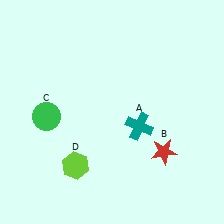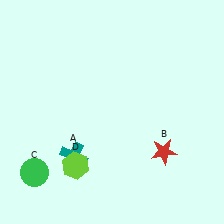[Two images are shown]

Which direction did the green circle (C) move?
The green circle (C) moved down.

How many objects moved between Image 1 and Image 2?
2 objects moved between the two images.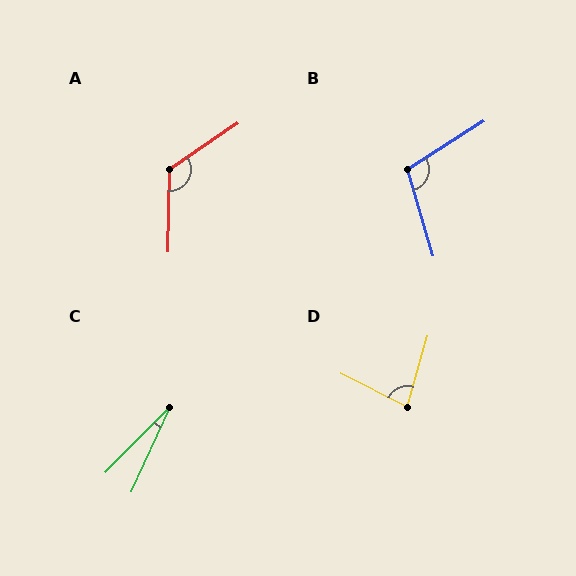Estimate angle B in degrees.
Approximately 106 degrees.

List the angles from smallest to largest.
C (20°), D (79°), B (106°), A (126°).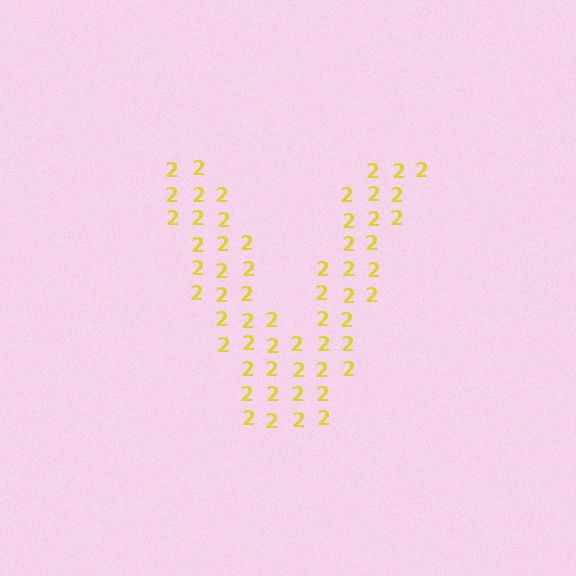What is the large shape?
The large shape is the letter V.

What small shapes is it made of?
It is made of small digit 2's.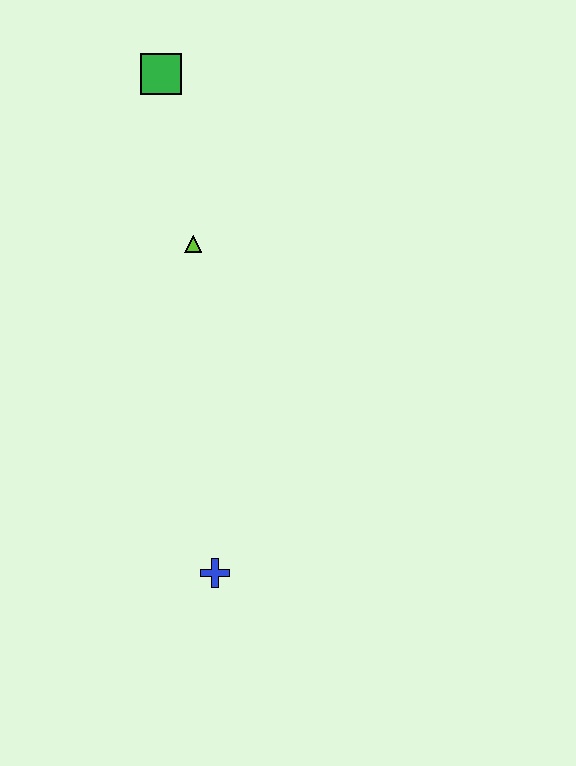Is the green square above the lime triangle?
Yes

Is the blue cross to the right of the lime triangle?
Yes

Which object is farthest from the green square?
The blue cross is farthest from the green square.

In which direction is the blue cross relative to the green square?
The blue cross is below the green square.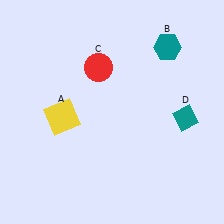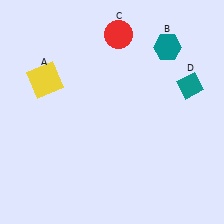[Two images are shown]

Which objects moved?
The objects that moved are: the yellow square (A), the red circle (C), the teal diamond (D).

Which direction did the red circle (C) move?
The red circle (C) moved up.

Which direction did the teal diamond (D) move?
The teal diamond (D) moved up.